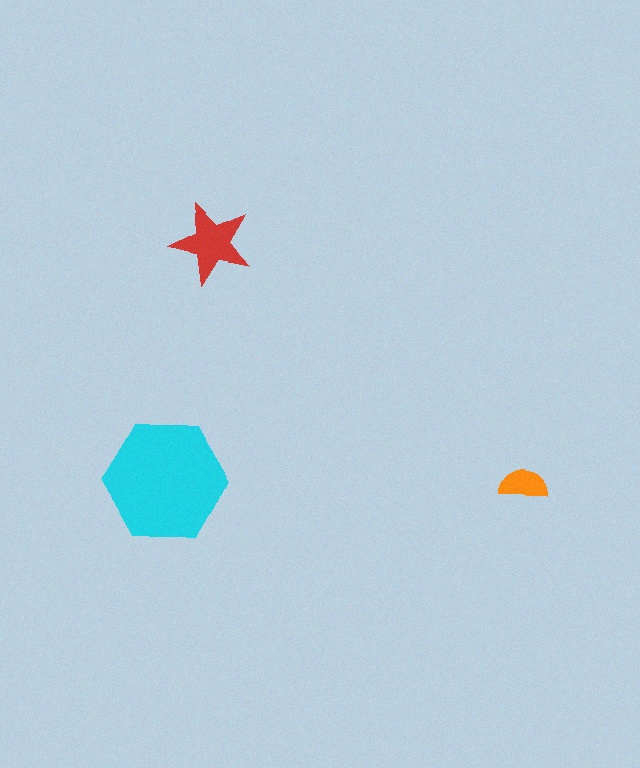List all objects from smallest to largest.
The orange semicircle, the red star, the cyan hexagon.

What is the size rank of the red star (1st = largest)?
2nd.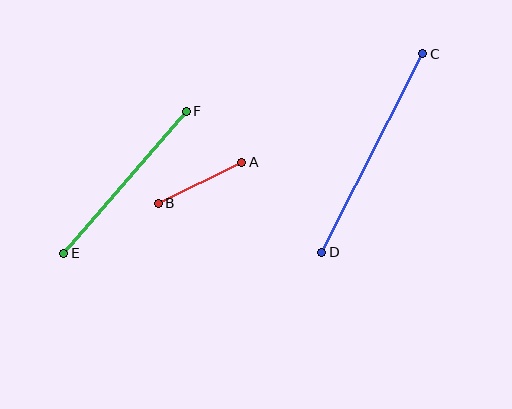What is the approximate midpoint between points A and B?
The midpoint is at approximately (200, 183) pixels.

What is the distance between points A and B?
The distance is approximately 93 pixels.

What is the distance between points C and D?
The distance is approximately 222 pixels.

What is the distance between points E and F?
The distance is approximately 187 pixels.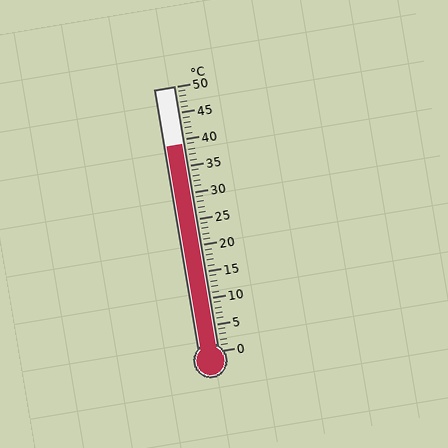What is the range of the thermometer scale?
The thermometer scale ranges from 0°C to 50°C.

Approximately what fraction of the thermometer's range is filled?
The thermometer is filled to approximately 80% of its range.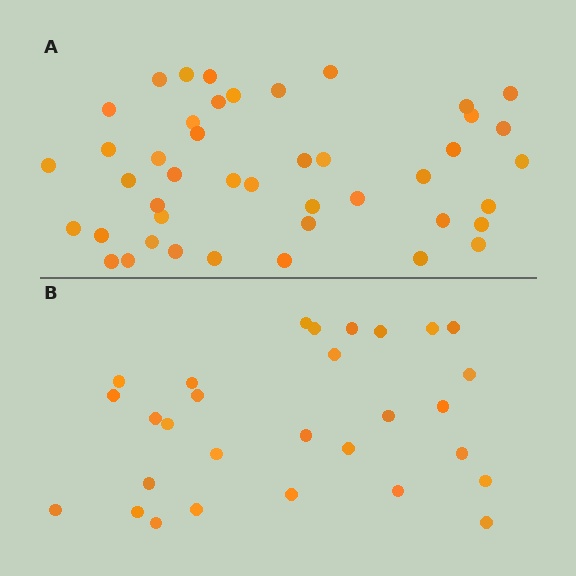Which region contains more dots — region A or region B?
Region A (the top region) has more dots.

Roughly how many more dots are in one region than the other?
Region A has approximately 15 more dots than region B.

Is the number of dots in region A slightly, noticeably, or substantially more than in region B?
Region A has substantially more. The ratio is roughly 1.5 to 1.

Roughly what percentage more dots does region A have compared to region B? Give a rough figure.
About 50% more.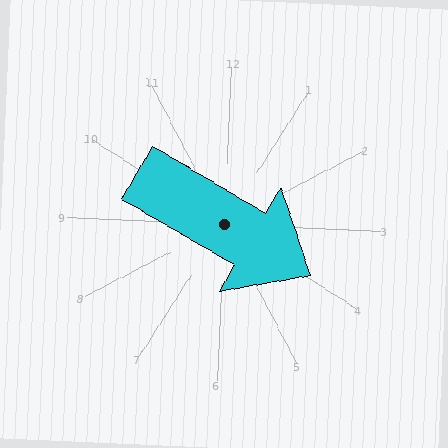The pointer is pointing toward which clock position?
Roughly 4 o'clock.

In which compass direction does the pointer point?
Southeast.